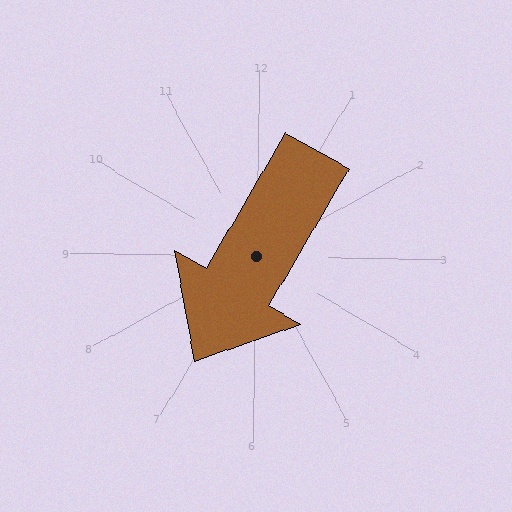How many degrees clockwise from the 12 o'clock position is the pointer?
Approximately 209 degrees.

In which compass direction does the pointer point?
Southwest.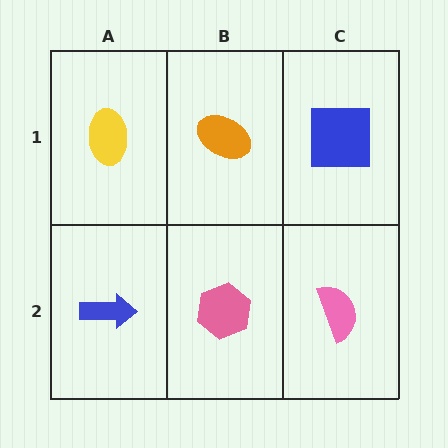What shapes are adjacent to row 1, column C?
A pink semicircle (row 2, column C), an orange ellipse (row 1, column B).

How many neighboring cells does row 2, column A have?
2.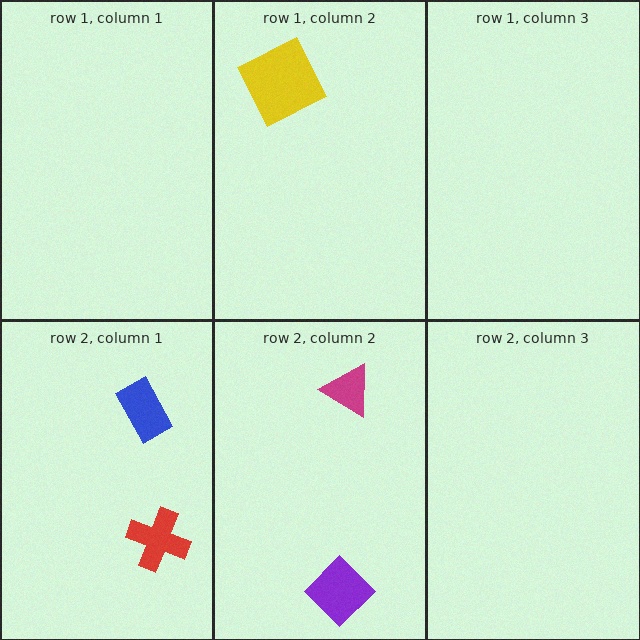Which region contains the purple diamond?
The row 2, column 2 region.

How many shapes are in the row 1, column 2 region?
1.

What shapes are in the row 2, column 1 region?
The red cross, the blue rectangle.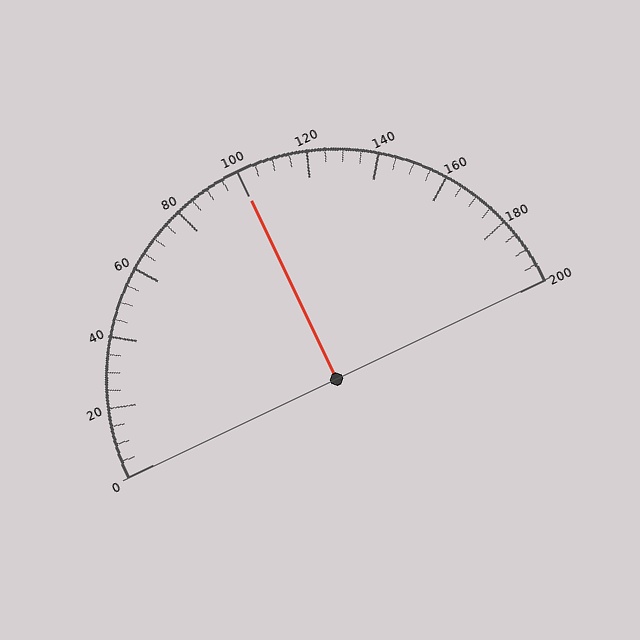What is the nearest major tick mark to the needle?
The nearest major tick mark is 100.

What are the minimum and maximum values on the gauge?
The gauge ranges from 0 to 200.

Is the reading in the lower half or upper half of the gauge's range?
The reading is in the upper half of the range (0 to 200).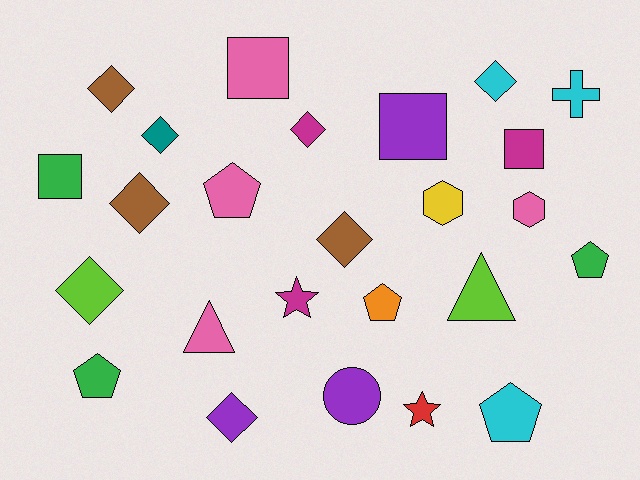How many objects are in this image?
There are 25 objects.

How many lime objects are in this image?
There are 2 lime objects.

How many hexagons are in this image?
There are 2 hexagons.